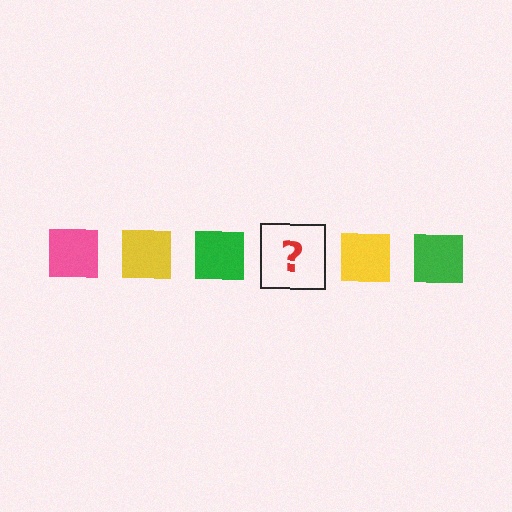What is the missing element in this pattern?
The missing element is a pink square.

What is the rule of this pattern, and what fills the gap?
The rule is that the pattern cycles through pink, yellow, green squares. The gap should be filled with a pink square.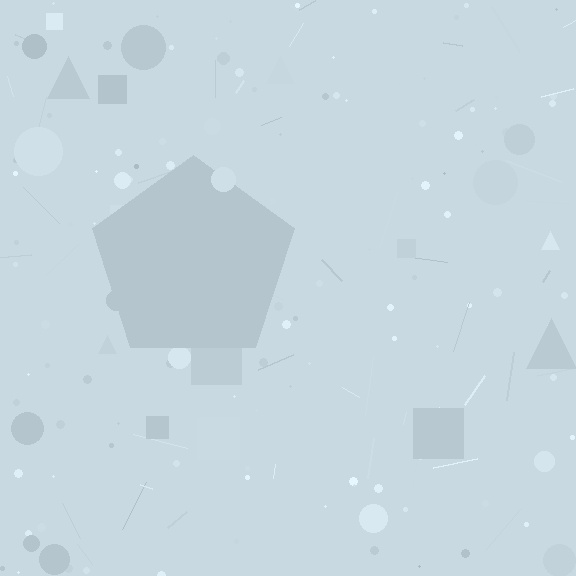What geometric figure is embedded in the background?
A pentagon is embedded in the background.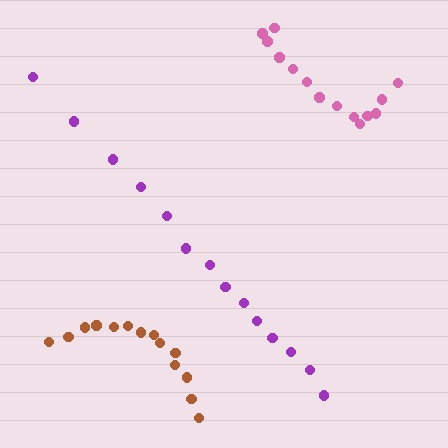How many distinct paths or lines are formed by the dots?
There are 3 distinct paths.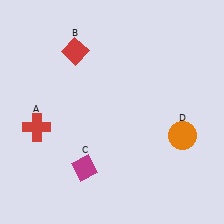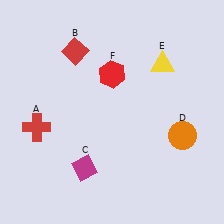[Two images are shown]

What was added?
A yellow triangle (E), a red hexagon (F) were added in Image 2.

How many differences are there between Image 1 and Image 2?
There are 2 differences between the two images.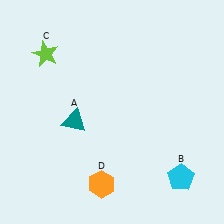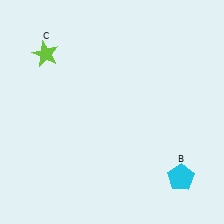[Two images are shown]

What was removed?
The teal triangle (A), the orange hexagon (D) were removed in Image 2.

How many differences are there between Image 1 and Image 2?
There are 2 differences between the two images.